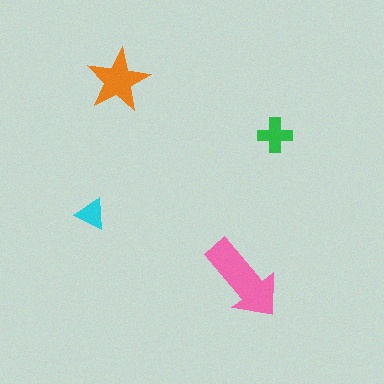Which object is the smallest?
The cyan triangle.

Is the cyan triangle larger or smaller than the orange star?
Smaller.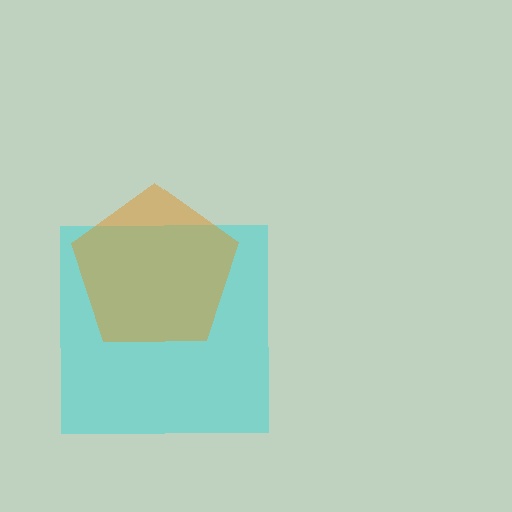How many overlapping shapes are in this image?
There are 2 overlapping shapes in the image.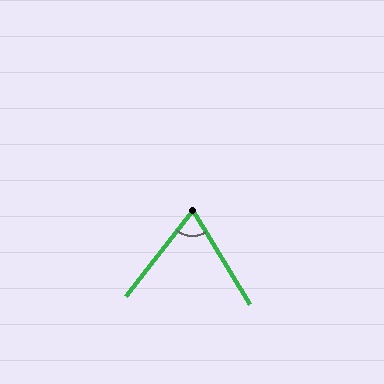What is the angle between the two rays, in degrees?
Approximately 69 degrees.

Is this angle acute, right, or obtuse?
It is acute.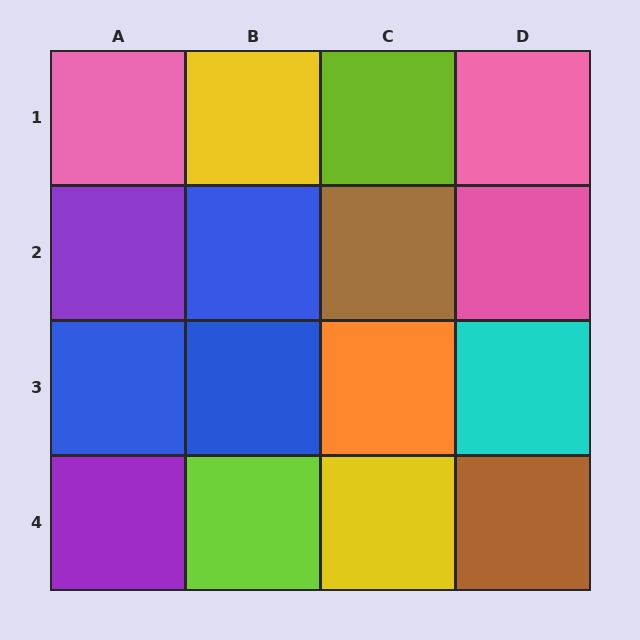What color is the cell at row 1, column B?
Yellow.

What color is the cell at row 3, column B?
Blue.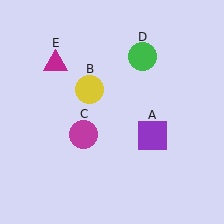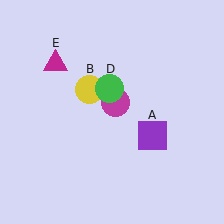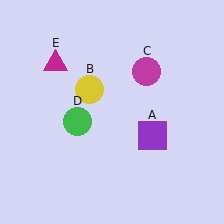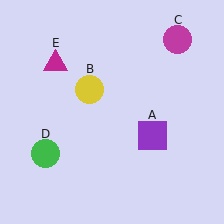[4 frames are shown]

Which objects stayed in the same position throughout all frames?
Purple square (object A) and yellow circle (object B) and magenta triangle (object E) remained stationary.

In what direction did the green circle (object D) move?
The green circle (object D) moved down and to the left.